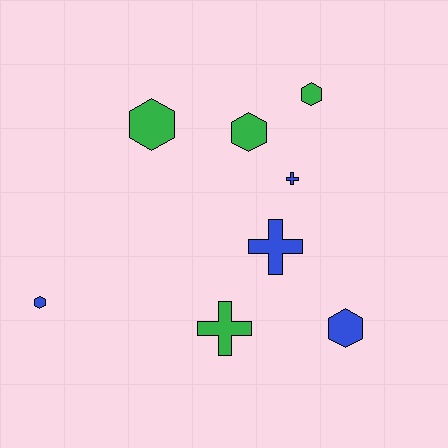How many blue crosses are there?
There are 2 blue crosses.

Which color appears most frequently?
Blue, with 4 objects.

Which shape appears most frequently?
Hexagon, with 5 objects.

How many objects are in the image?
There are 8 objects.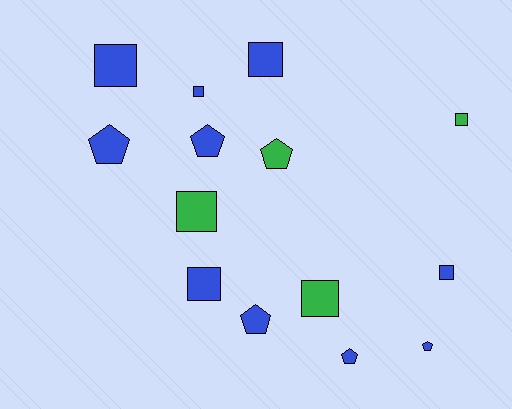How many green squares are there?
There are 3 green squares.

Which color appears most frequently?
Blue, with 10 objects.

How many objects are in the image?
There are 14 objects.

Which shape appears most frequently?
Square, with 8 objects.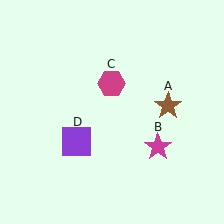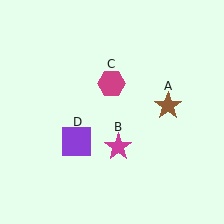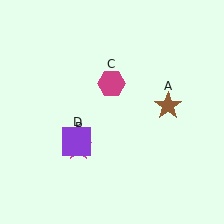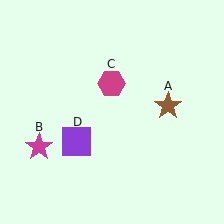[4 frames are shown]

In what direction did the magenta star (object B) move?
The magenta star (object B) moved left.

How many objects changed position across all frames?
1 object changed position: magenta star (object B).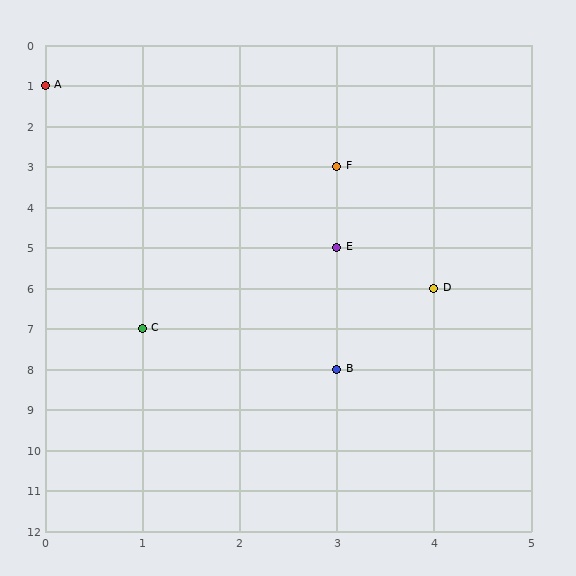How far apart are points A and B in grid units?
Points A and B are 3 columns and 7 rows apart (about 7.6 grid units diagonally).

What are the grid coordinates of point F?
Point F is at grid coordinates (3, 3).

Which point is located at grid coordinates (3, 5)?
Point E is at (3, 5).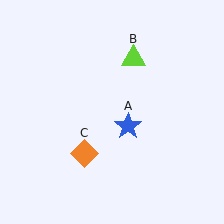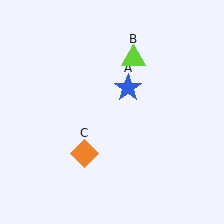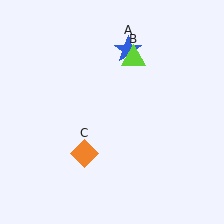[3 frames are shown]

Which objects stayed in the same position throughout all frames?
Lime triangle (object B) and orange diamond (object C) remained stationary.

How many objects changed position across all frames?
1 object changed position: blue star (object A).